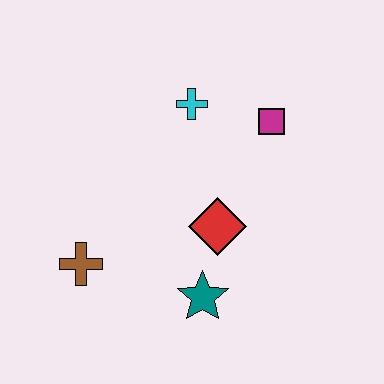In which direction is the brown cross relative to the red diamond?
The brown cross is to the left of the red diamond.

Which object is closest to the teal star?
The red diamond is closest to the teal star.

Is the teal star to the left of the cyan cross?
No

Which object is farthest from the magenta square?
The brown cross is farthest from the magenta square.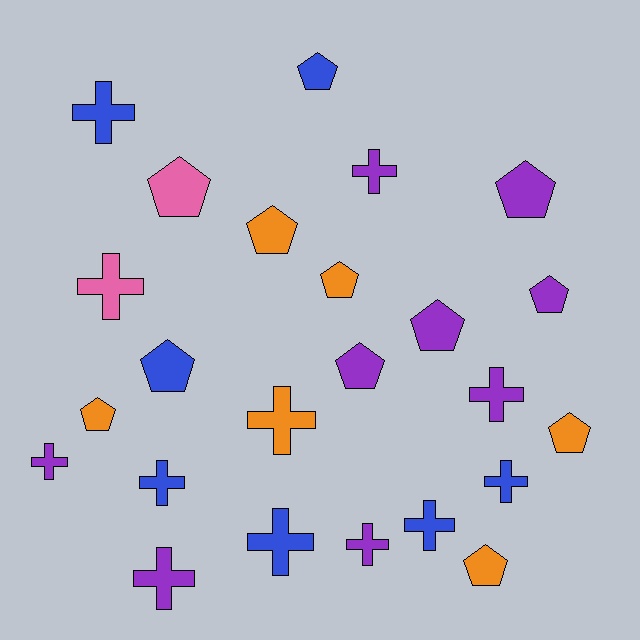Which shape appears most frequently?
Pentagon, with 12 objects.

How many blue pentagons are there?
There are 2 blue pentagons.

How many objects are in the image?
There are 24 objects.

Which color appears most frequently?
Purple, with 9 objects.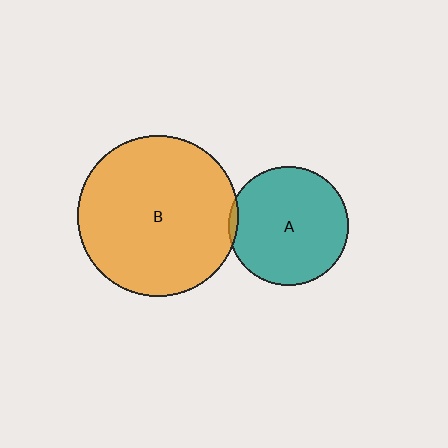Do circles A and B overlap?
Yes.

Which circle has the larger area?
Circle B (orange).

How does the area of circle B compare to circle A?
Approximately 1.8 times.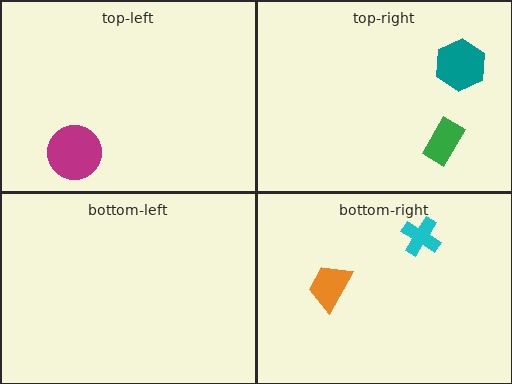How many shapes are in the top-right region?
2.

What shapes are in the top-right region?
The green rectangle, the teal hexagon.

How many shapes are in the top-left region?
2.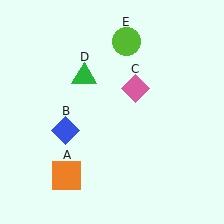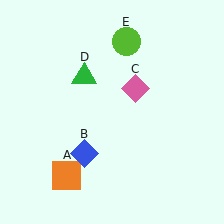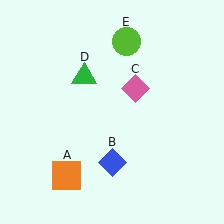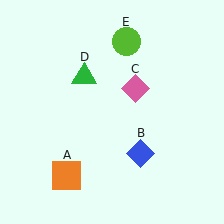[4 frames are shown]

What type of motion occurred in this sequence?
The blue diamond (object B) rotated counterclockwise around the center of the scene.